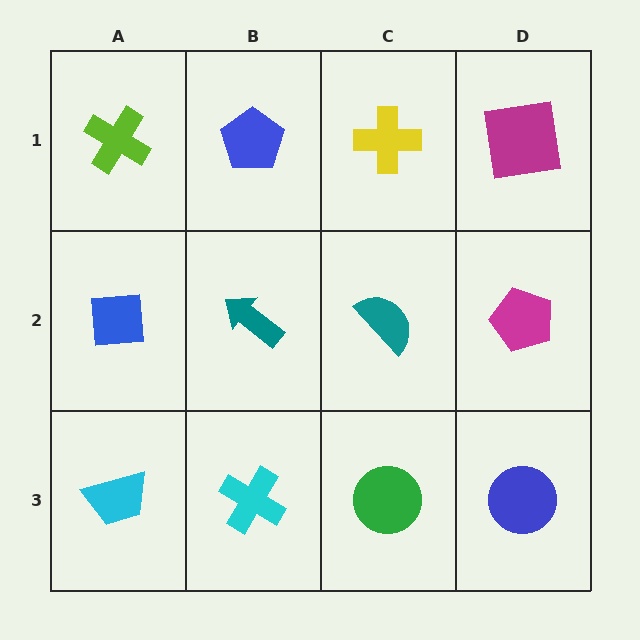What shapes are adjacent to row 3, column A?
A blue square (row 2, column A), a cyan cross (row 3, column B).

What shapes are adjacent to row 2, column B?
A blue pentagon (row 1, column B), a cyan cross (row 3, column B), a blue square (row 2, column A), a teal semicircle (row 2, column C).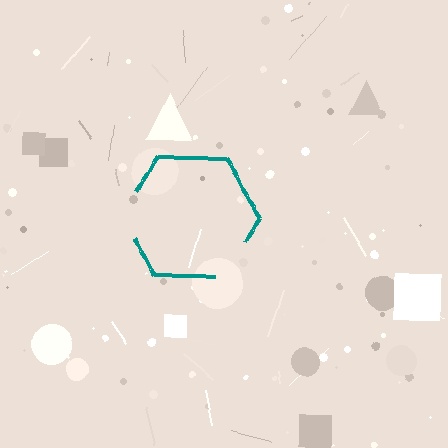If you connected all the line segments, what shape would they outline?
They would outline a hexagon.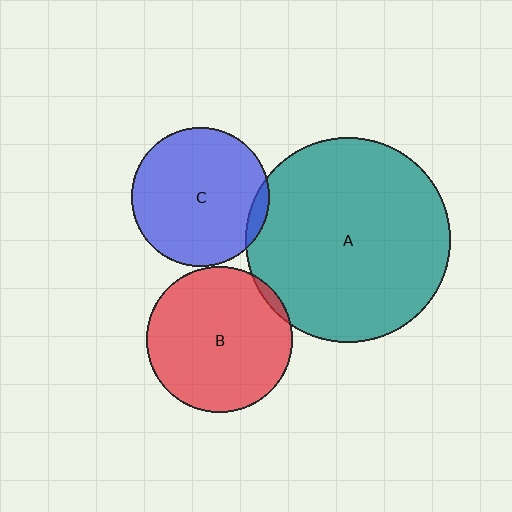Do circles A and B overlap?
Yes.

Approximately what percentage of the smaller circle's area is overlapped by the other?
Approximately 5%.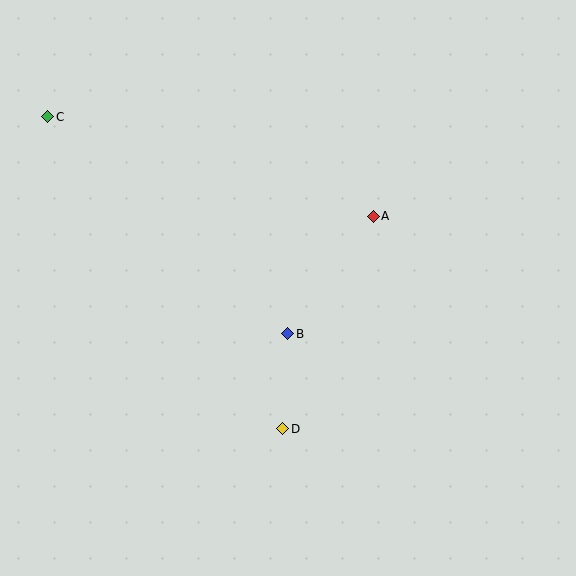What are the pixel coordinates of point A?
Point A is at (373, 216).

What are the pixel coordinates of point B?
Point B is at (288, 334).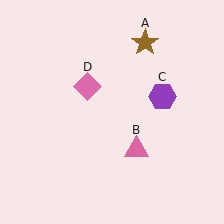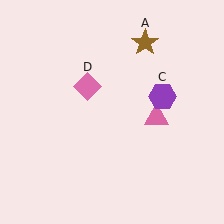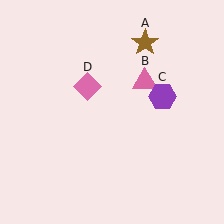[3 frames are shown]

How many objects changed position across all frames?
1 object changed position: pink triangle (object B).